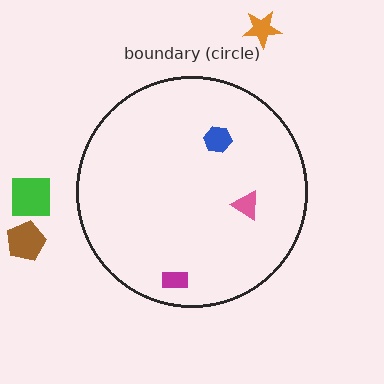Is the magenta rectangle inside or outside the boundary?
Inside.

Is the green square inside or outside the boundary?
Outside.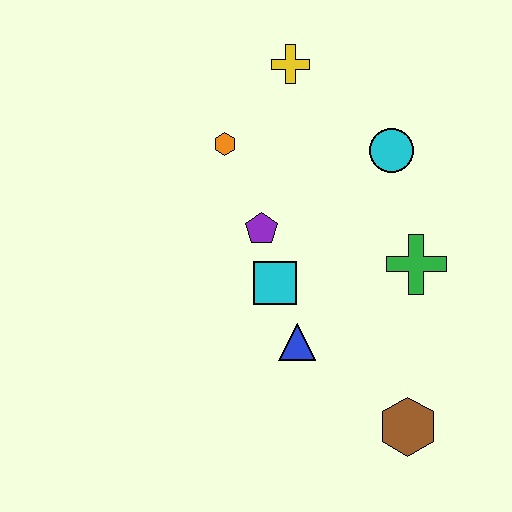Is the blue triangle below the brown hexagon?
No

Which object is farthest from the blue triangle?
The yellow cross is farthest from the blue triangle.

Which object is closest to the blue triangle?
The cyan square is closest to the blue triangle.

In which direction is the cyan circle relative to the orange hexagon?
The cyan circle is to the right of the orange hexagon.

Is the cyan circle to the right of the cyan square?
Yes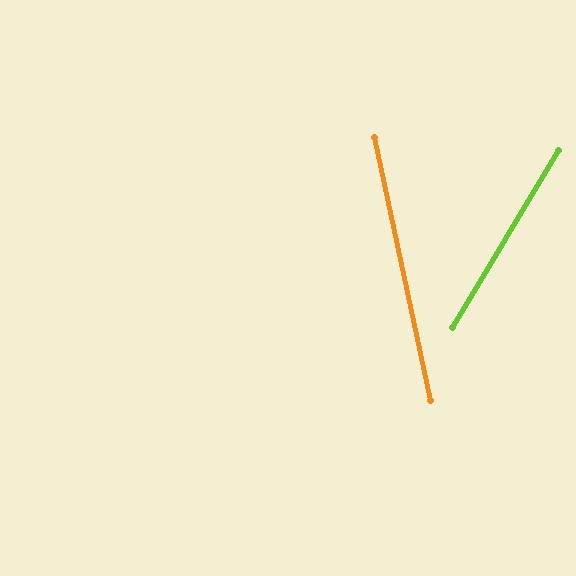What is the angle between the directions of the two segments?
Approximately 43 degrees.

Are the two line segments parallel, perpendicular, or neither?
Neither parallel nor perpendicular — they differ by about 43°.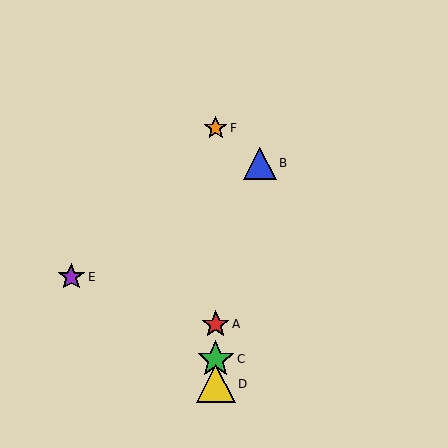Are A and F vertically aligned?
Yes, both are at x≈216.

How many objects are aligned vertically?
4 objects (A, C, D, F) are aligned vertically.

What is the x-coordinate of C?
Object C is at x≈216.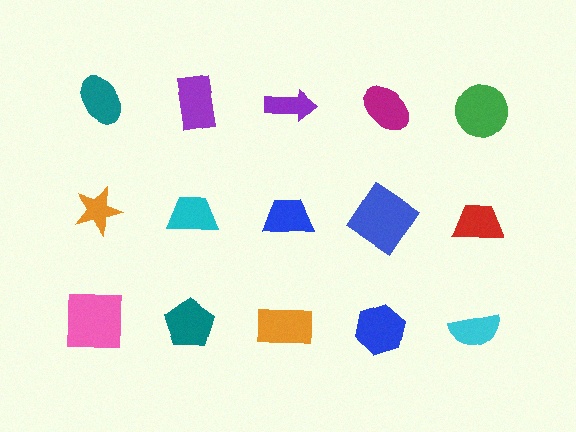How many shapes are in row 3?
5 shapes.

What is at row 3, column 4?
A blue hexagon.